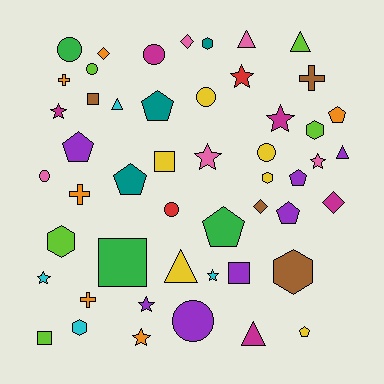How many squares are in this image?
There are 5 squares.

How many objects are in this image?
There are 50 objects.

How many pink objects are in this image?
There are 5 pink objects.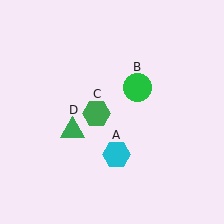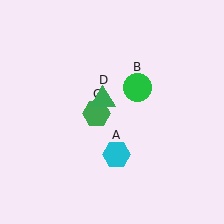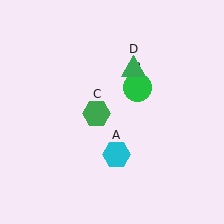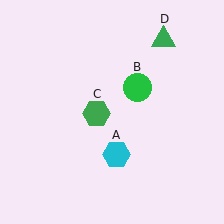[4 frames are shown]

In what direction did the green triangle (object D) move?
The green triangle (object D) moved up and to the right.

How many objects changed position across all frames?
1 object changed position: green triangle (object D).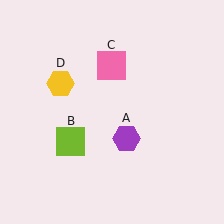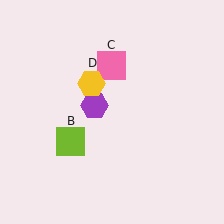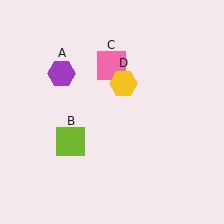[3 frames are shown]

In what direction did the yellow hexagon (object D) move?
The yellow hexagon (object D) moved right.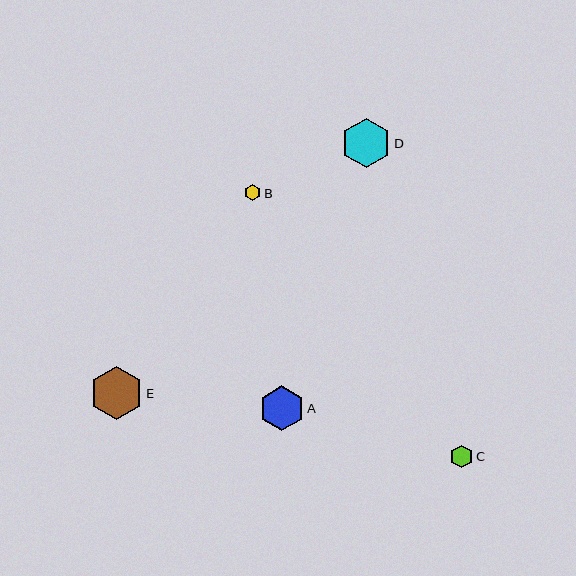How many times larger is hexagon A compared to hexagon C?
Hexagon A is approximately 2.0 times the size of hexagon C.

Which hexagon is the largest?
Hexagon E is the largest with a size of approximately 53 pixels.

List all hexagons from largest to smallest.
From largest to smallest: E, D, A, C, B.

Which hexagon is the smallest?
Hexagon B is the smallest with a size of approximately 16 pixels.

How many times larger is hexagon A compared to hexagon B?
Hexagon A is approximately 2.8 times the size of hexagon B.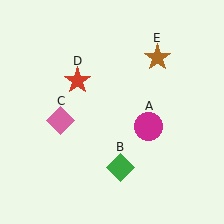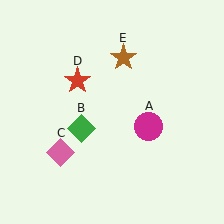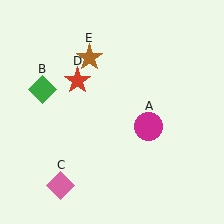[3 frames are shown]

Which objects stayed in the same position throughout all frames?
Magenta circle (object A) and red star (object D) remained stationary.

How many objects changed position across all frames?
3 objects changed position: green diamond (object B), pink diamond (object C), brown star (object E).